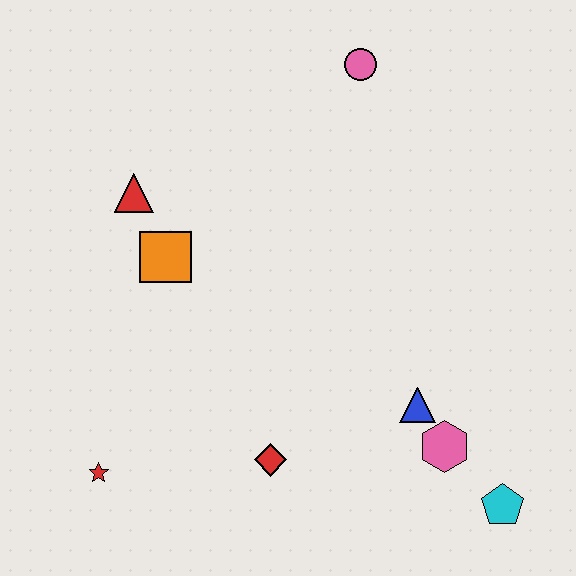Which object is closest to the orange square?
The red triangle is closest to the orange square.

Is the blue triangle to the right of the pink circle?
Yes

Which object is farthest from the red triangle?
The cyan pentagon is farthest from the red triangle.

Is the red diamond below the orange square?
Yes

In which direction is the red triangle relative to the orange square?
The red triangle is above the orange square.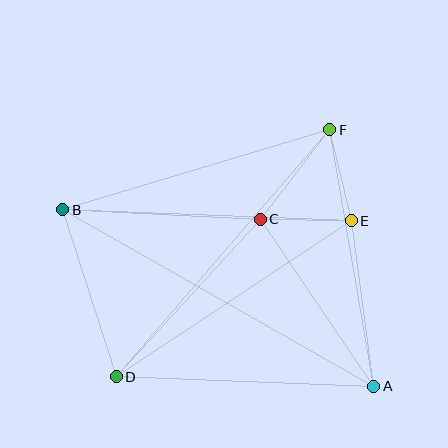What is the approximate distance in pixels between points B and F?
The distance between B and F is approximately 279 pixels.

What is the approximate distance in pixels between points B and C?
The distance between B and C is approximately 198 pixels.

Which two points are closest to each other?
Points C and E are closest to each other.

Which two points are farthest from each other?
Points A and B are farthest from each other.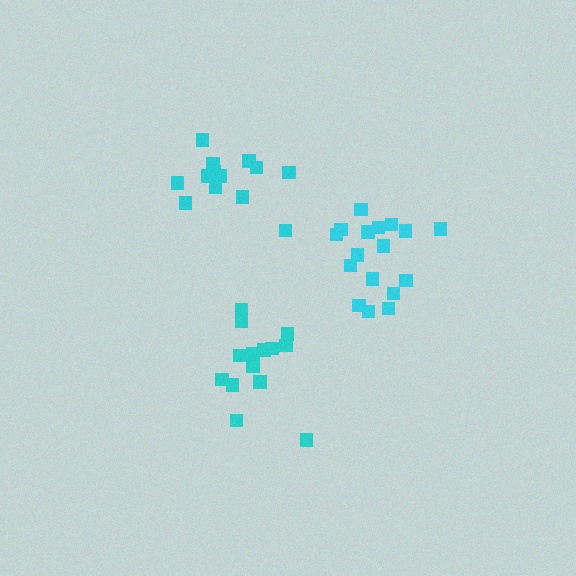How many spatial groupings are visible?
There are 3 spatial groupings.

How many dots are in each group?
Group 1: 14 dots, Group 2: 17 dots, Group 3: 13 dots (44 total).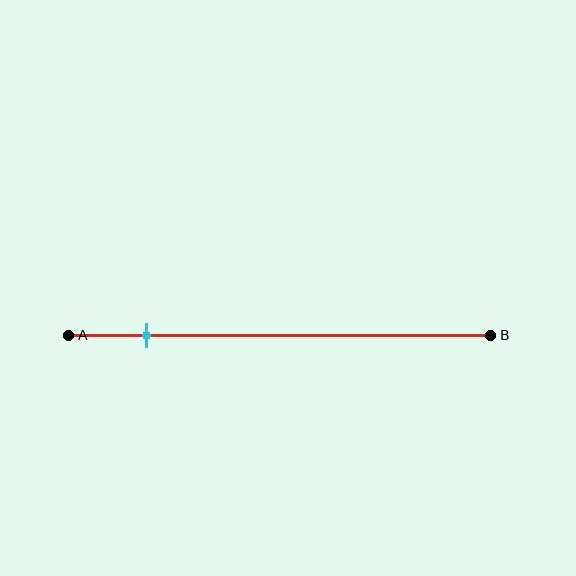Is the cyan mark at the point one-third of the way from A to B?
No, the mark is at about 20% from A, not at the 33% one-third point.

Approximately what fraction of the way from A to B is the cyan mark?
The cyan mark is approximately 20% of the way from A to B.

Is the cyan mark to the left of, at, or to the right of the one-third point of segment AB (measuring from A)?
The cyan mark is to the left of the one-third point of segment AB.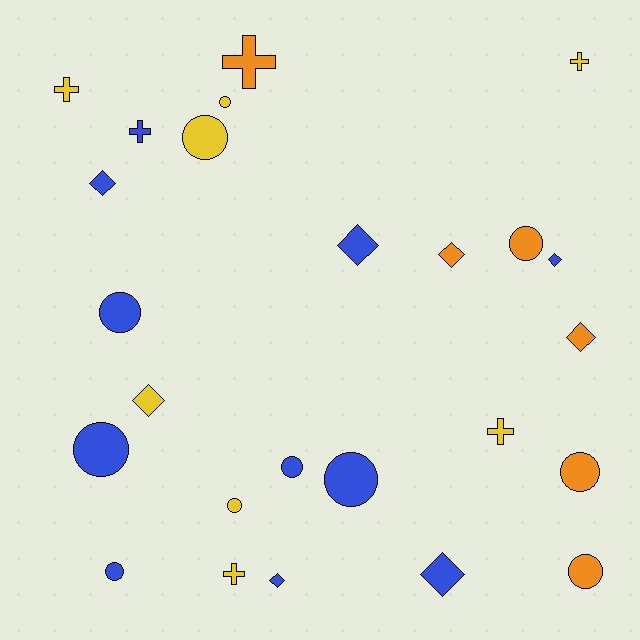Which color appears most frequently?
Blue, with 11 objects.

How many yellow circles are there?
There are 3 yellow circles.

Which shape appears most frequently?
Circle, with 11 objects.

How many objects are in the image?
There are 25 objects.